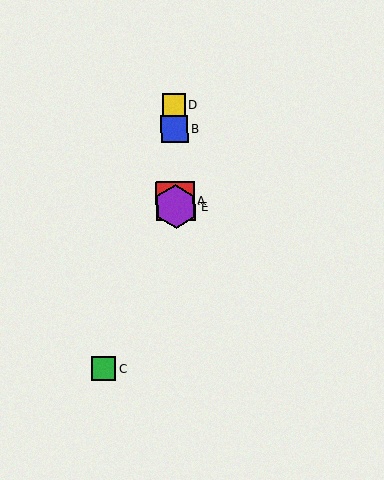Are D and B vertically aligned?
Yes, both are at x≈174.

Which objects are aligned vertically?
Objects A, B, D, E are aligned vertically.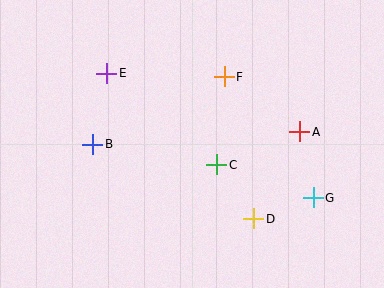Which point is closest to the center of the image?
Point C at (217, 165) is closest to the center.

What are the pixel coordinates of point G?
Point G is at (313, 198).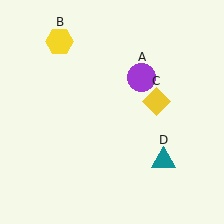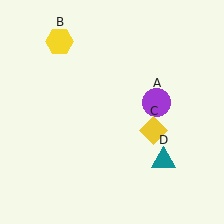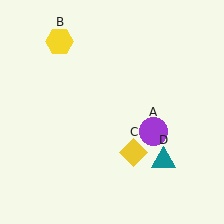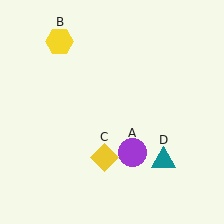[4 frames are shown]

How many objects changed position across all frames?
2 objects changed position: purple circle (object A), yellow diamond (object C).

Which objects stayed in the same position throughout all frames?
Yellow hexagon (object B) and teal triangle (object D) remained stationary.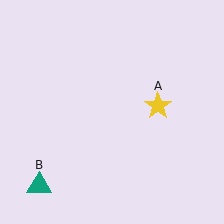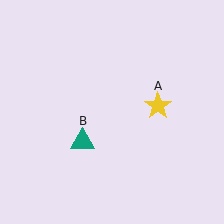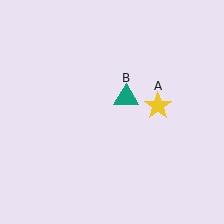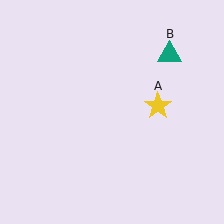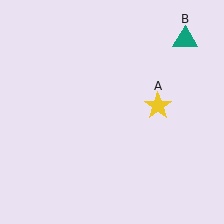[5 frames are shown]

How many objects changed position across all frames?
1 object changed position: teal triangle (object B).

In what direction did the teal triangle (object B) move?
The teal triangle (object B) moved up and to the right.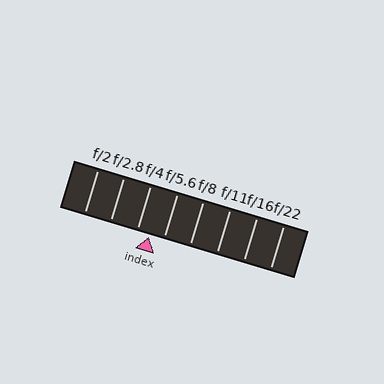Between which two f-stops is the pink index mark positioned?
The index mark is between f/4 and f/5.6.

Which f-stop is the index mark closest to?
The index mark is closest to f/4.